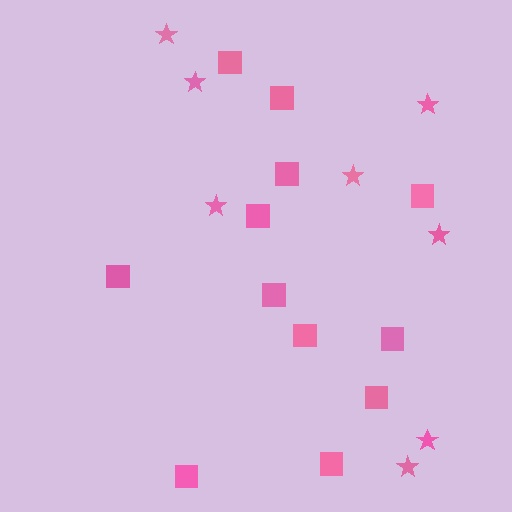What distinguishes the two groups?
There are 2 groups: one group of stars (8) and one group of squares (12).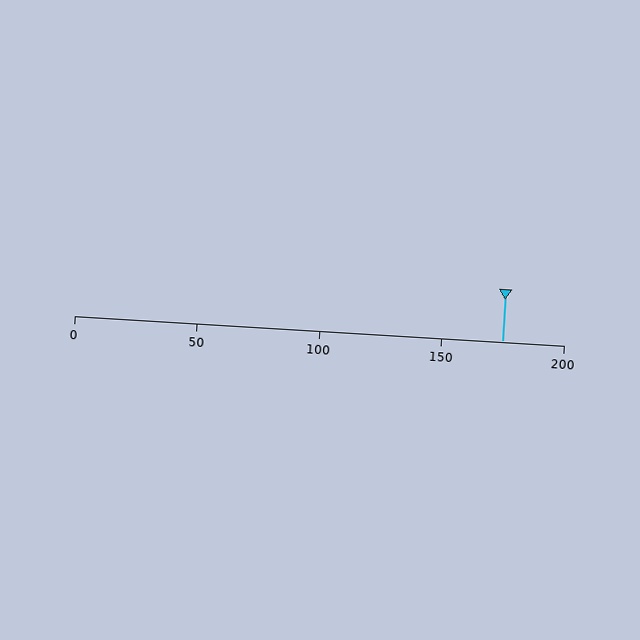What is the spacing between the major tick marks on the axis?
The major ticks are spaced 50 apart.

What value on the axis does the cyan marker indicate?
The marker indicates approximately 175.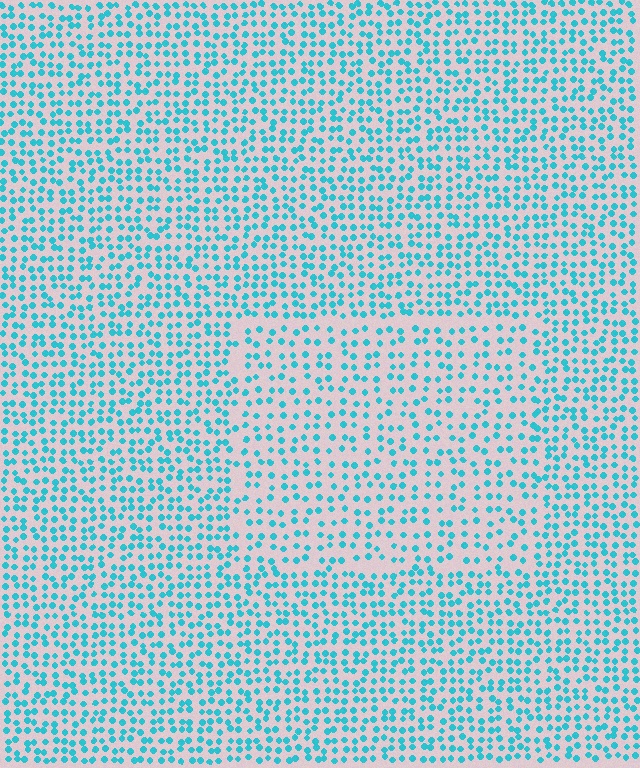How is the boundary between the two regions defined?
The boundary is defined by a change in element density (approximately 1.5x ratio). All elements are the same color, size, and shape.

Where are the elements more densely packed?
The elements are more densely packed outside the rectangle boundary.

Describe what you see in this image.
The image contains small cyan elements arranged at two different densities. A rectangle-shaped region is visible where the elements are less densely packed than the surrounding area.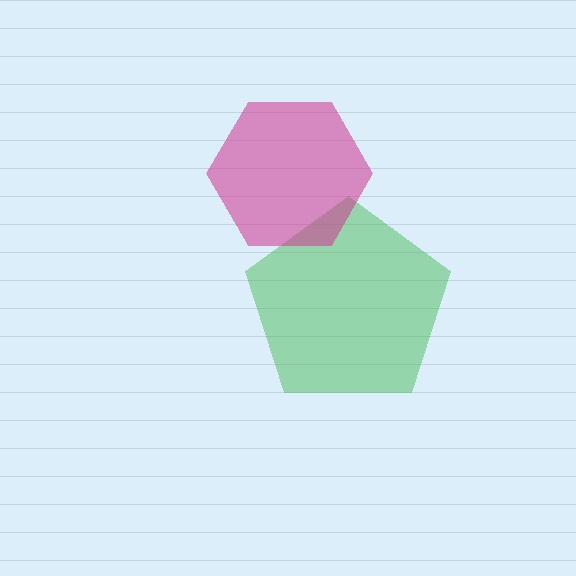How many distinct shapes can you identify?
There are 2 distinct shapes: a green pentagon, a magenta hexagon.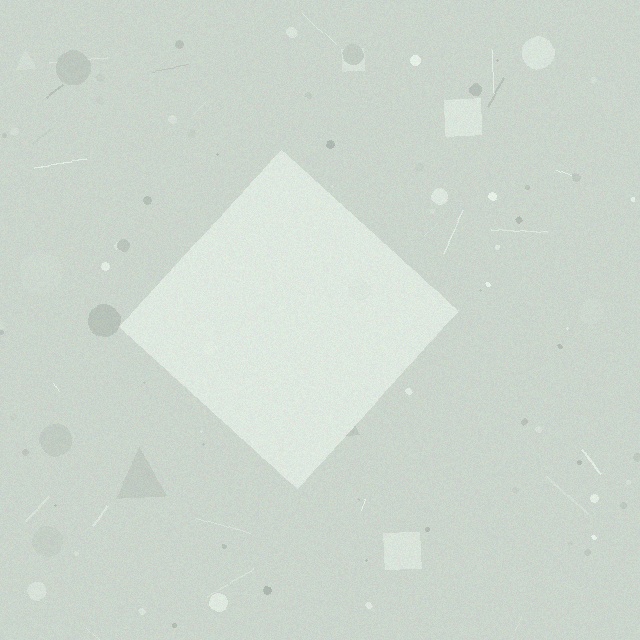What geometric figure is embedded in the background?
A diamond is embedded in the background.